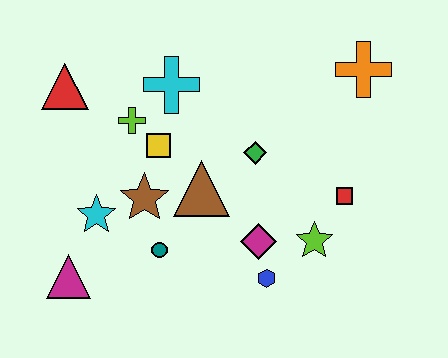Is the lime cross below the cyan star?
No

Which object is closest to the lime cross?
The yellow square is closest to the lime cross.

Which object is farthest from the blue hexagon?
The red triangle is farthest from the blue hexagon.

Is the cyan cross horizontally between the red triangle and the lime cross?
No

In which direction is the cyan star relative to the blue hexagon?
The cyan star is to the left of the blue hexagon.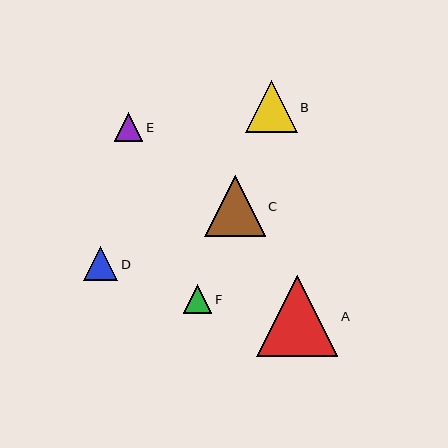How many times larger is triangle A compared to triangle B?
Triangle A is approximately 1.6 times the size of triangle B.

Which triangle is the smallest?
Triangle E is the smallest with a size of approximately 29 pixels.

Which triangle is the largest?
Triangle A is the largest with a size of approximately 82 pixels.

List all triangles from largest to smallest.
From largest to smallest: A, C, B, D, F, E.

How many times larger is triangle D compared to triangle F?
Triangle D is approximately 1.2 times the size of triangle F.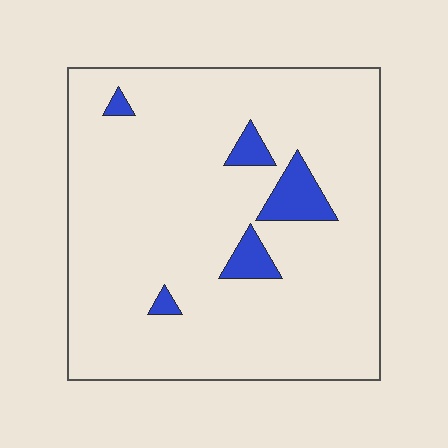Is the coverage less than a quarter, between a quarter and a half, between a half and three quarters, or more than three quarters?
Less than a quarter.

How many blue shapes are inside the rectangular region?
5.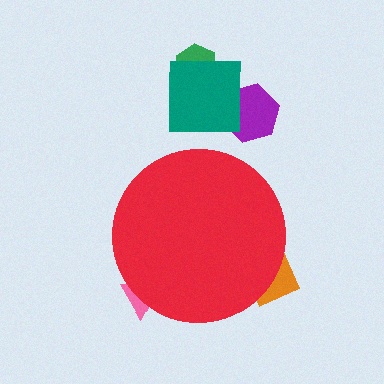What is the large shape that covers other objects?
A red circle.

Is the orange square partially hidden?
Yes, the orange square is partially hidden behind the red circle.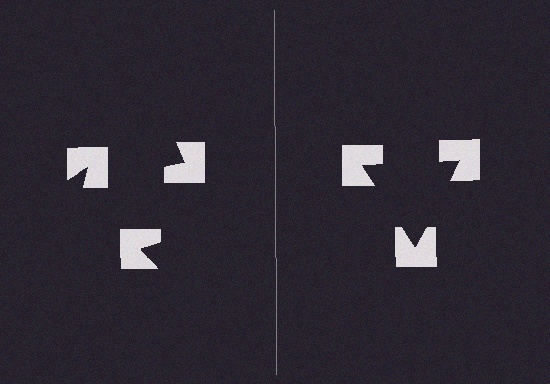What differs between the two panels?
The notched squares are positioned identically on both sides; only the wedge orientations differ. On the right they align to a triangle; on the left they are misaligned.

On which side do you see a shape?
An illusory triangle appears on the right side. On the left side the wedge cuts are rotated, so no coherent shape forms.